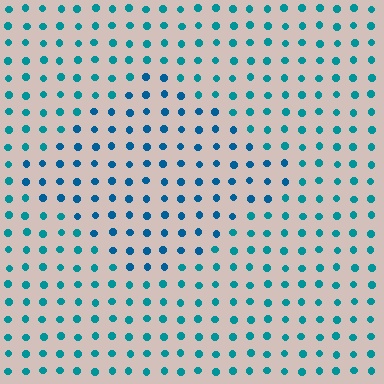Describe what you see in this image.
The image is filled with small teal elements in a uniform arrangement. A diamond-shaped region is visible where the elements are tinted to a slightly different hue, forming a subtle color boundary.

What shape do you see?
I see a diamond.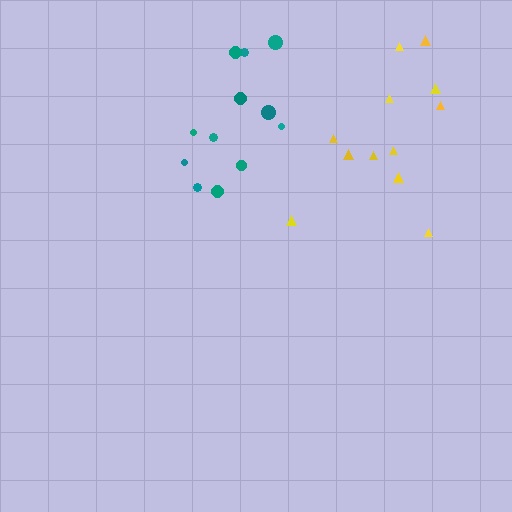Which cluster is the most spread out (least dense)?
Yellow.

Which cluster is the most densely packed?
Teal.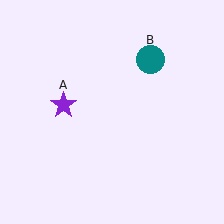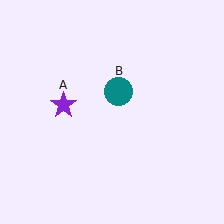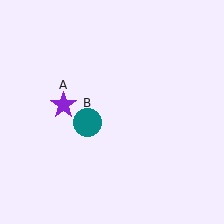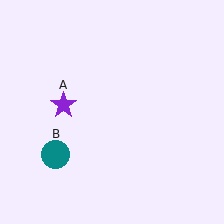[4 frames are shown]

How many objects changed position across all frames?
1 object changed position: teal circle (object B).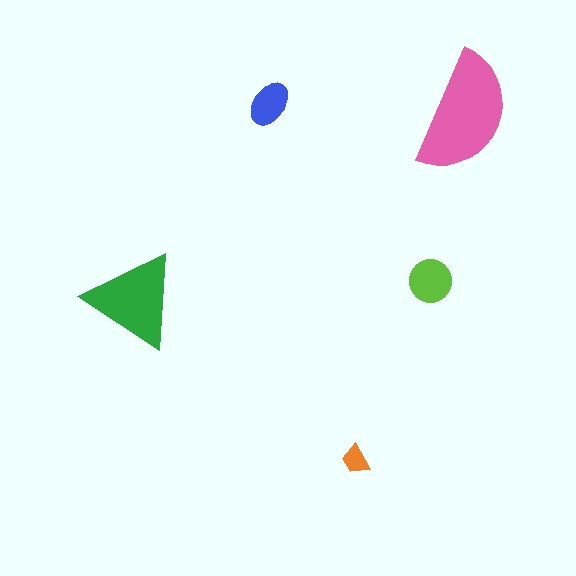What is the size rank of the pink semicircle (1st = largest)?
1st.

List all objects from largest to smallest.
The pink semicircle, the green triangle, the lime circle, the blue ellipse, the orange trapezoid.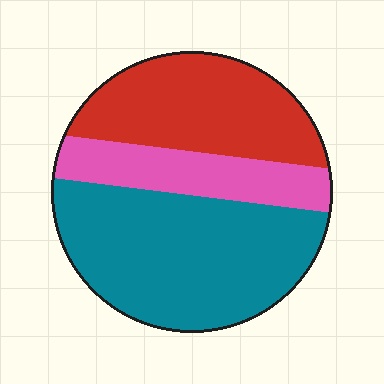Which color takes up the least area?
Pink, at roughly 20%.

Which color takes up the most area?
Teal, at roughly 50%.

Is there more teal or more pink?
Teal.